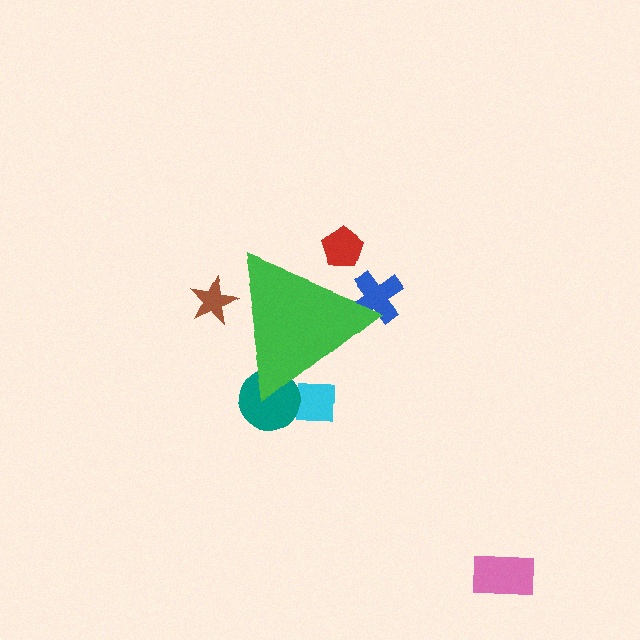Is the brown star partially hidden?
Yes, the brown star is partially hidden behind the green triangle.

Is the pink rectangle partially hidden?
No, the pink rectangle is fully visible.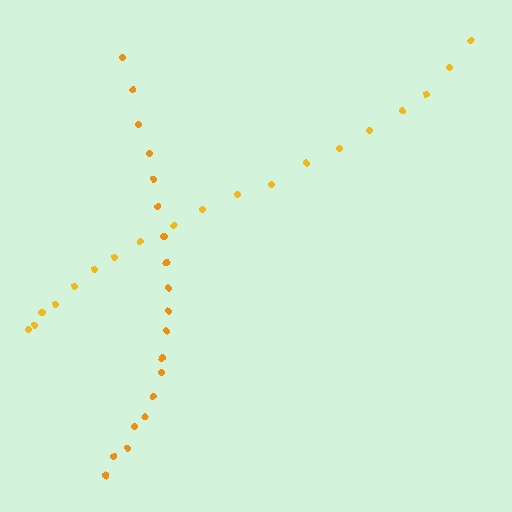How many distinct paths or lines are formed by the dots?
There are 2 distinct paths.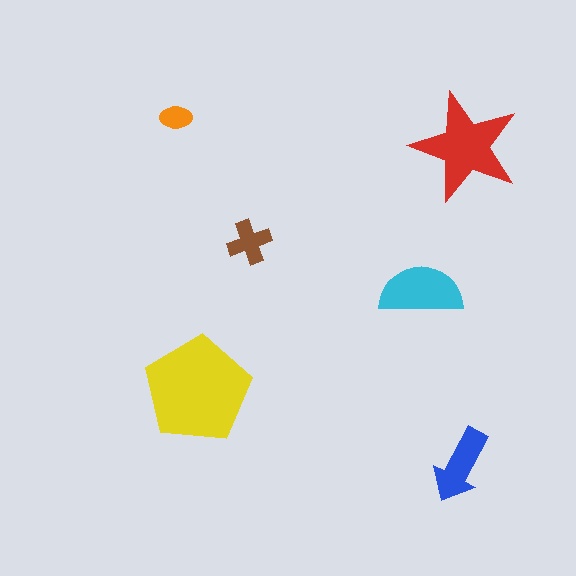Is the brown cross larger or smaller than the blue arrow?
Smaller.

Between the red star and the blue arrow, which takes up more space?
The red star.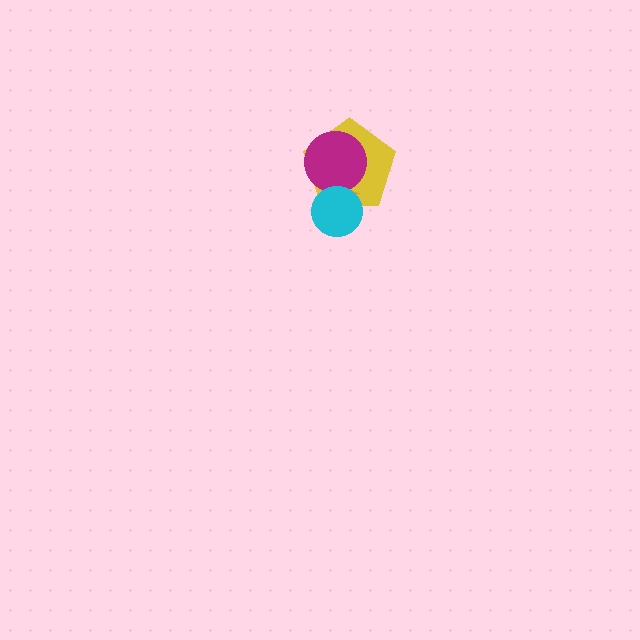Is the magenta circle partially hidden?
Yes, it is partially covered by another shape.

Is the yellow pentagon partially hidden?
Yes, it is partially covered by another shape.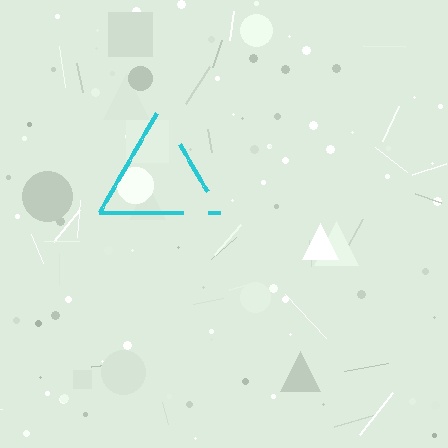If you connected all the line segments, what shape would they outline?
They would outline a triangle.